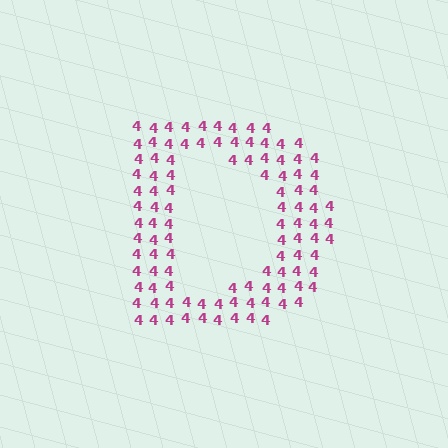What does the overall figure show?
The overall figure shows the letter D.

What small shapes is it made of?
It is made of small digit 4's.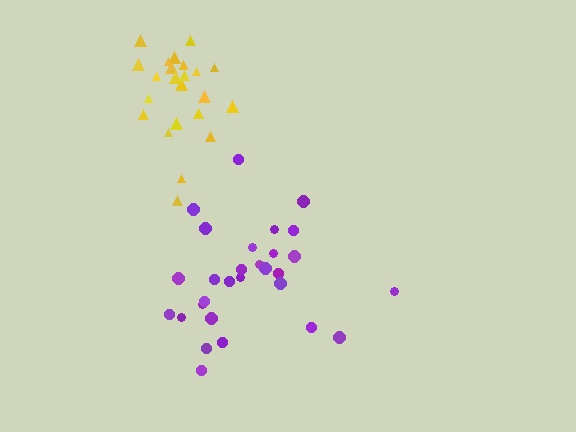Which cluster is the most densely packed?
Yellow.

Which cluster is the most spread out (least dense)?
Purple.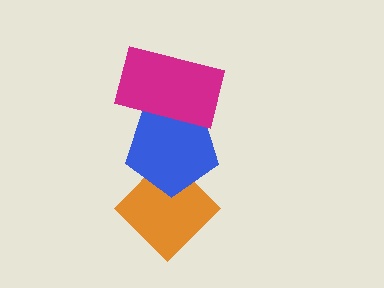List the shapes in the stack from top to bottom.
From top to bottom: the magenta rectangle, the blue pentagon, the orange diamond.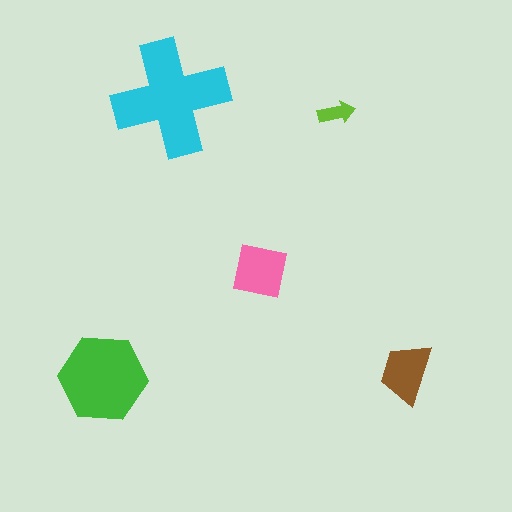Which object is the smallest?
The lime arrow.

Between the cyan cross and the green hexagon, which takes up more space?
The cyan cross.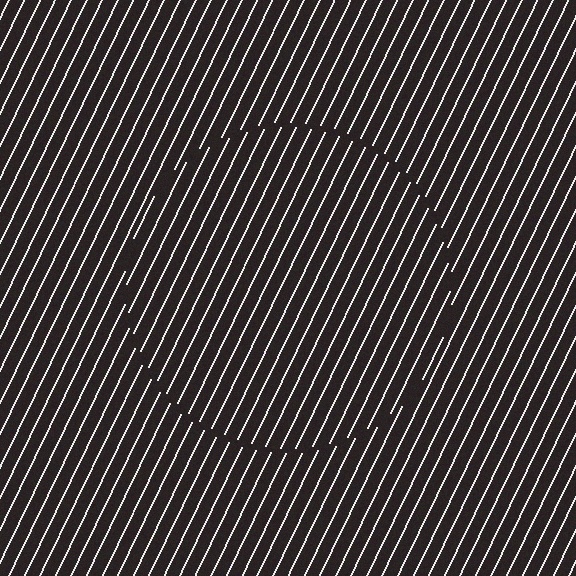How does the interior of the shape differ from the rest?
The interior of the shape contains the same grating, shifted by half a period — the contour is defined by the phase discontinuity where line-ends from the inner and outer gratings abut.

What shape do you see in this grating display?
An illusory circle. The interior of the shape contains the same grating, shifted by half a period — the contour is defined by the phase discontinuity where line-ends from the inner and outer gratings abut.